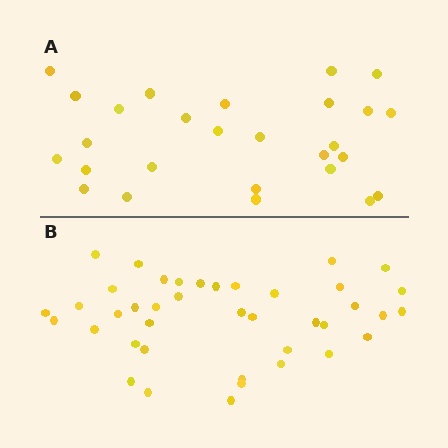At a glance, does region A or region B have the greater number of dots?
Region B (the bottom region) has more dots.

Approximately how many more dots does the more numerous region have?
Region B has approximately 15 more dots than region A.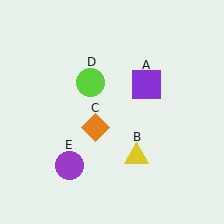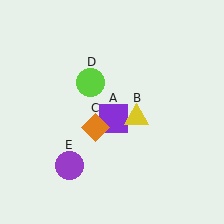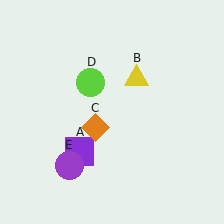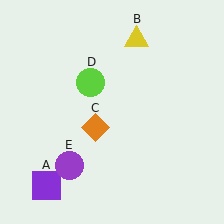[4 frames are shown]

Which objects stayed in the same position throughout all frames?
Orange diamond (object C) and lime circle (object D) and purple circle (object E) remained stationary.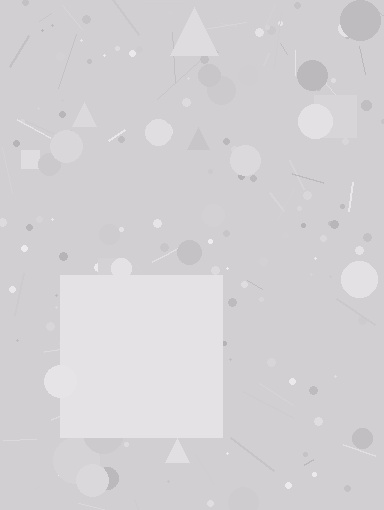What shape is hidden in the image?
A square is hidden in the image.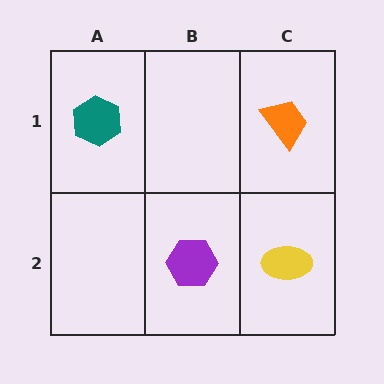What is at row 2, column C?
A yellow ellipse.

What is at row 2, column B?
A purple hexagon.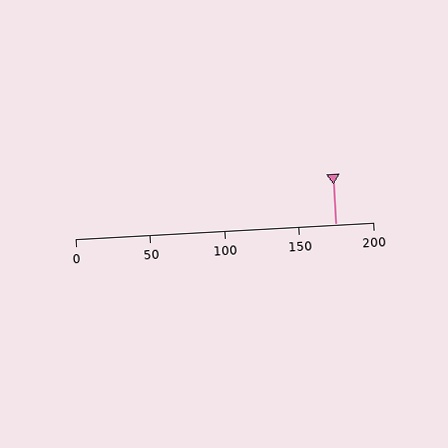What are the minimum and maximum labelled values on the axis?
The axis runs from 0 to 200.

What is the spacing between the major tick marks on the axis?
The major ticks are spaced 50 apart.